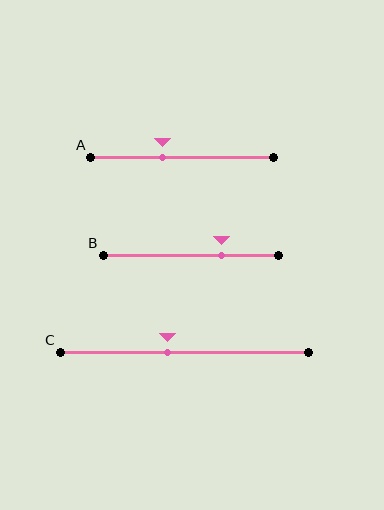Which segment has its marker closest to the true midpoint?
Segment C has its marker closest to the true midpoint.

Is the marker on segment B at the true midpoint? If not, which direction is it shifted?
No, the marker on segment B is shifted to the right by about 17% of the segment length.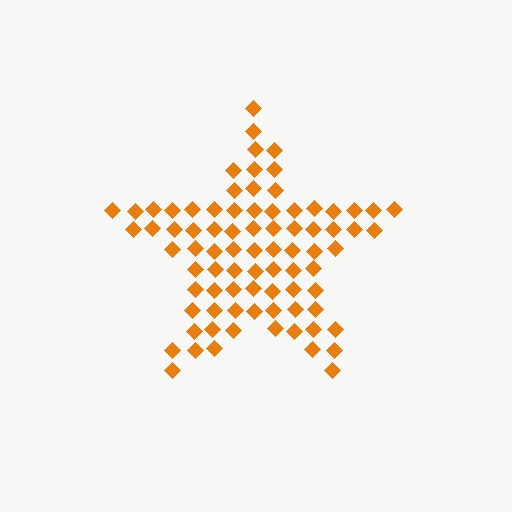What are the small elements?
The small elements are diamonds.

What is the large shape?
The large shape is a star.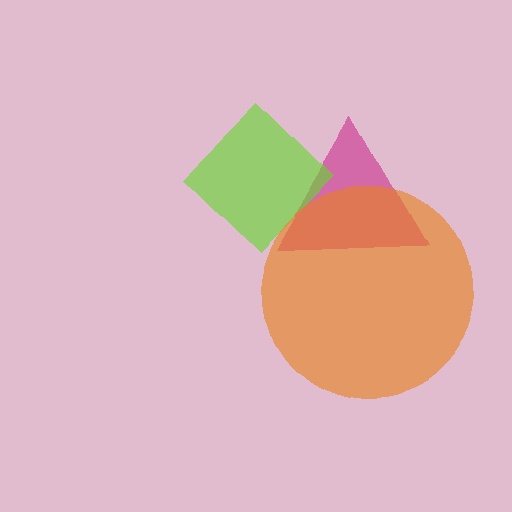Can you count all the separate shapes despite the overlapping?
Yes, there are 3 separate shapes.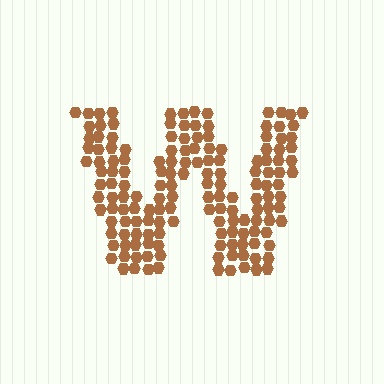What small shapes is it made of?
It is made of small hexagons.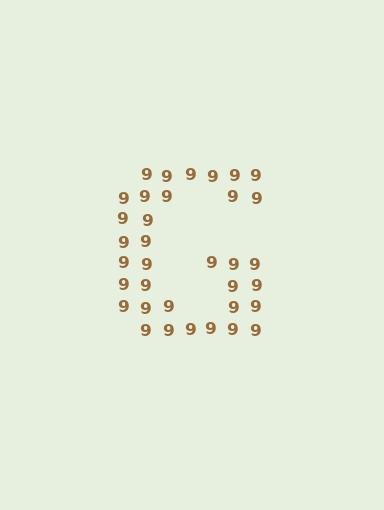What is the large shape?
The large shape is the letter G.